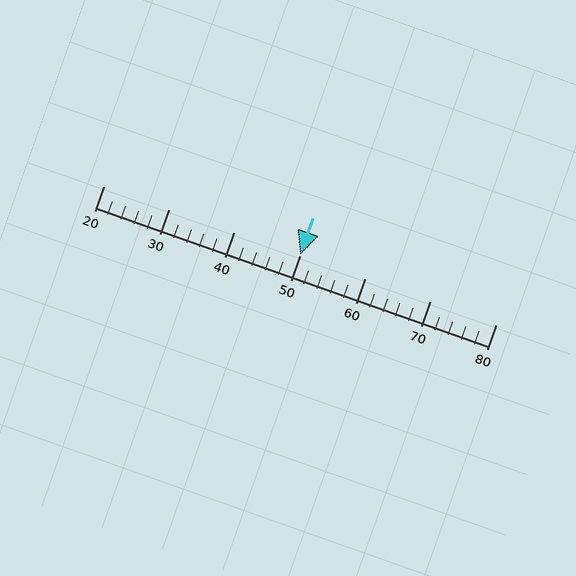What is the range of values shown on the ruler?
The ruler shows values from 20 to 80.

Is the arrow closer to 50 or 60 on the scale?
The arrow is closer to 50.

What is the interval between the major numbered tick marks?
The major tick marks are spaced 10 units apart.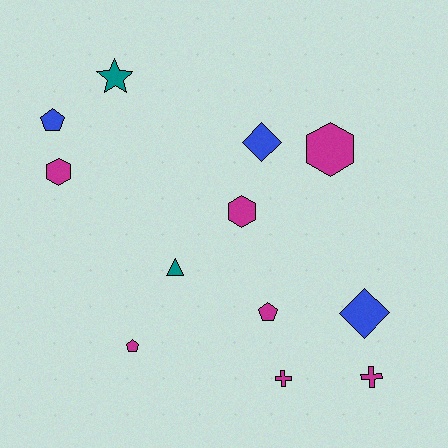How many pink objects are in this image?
There are no pink objects.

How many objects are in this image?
There are 12 objects.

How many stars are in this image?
There is 1 star.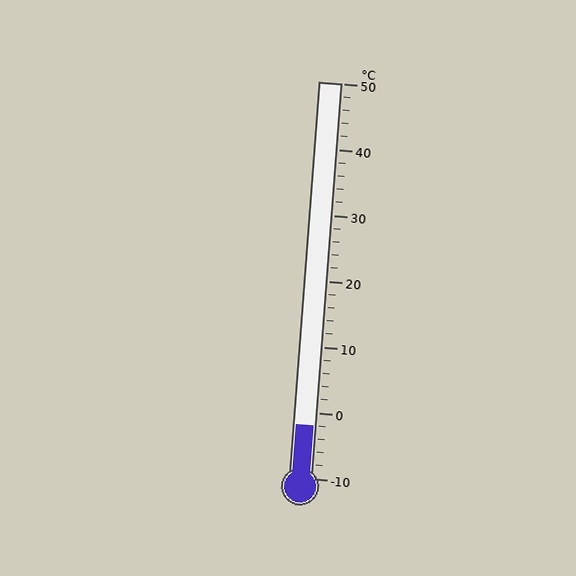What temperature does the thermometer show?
The thermometer shows approximately -2°C.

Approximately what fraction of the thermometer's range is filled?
The thermometer is filled to approximately 15% of its range.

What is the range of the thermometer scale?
The thermometer scale ranges from -10°C to 50°C.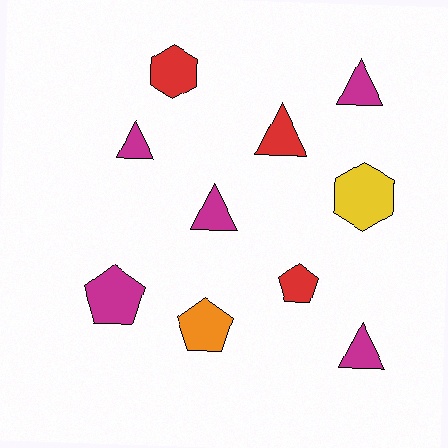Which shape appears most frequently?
Triangle, with 5 objects.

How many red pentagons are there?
There is 1 red pentagon.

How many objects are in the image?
There are 10 objects.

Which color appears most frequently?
Magenta, with 5 objects.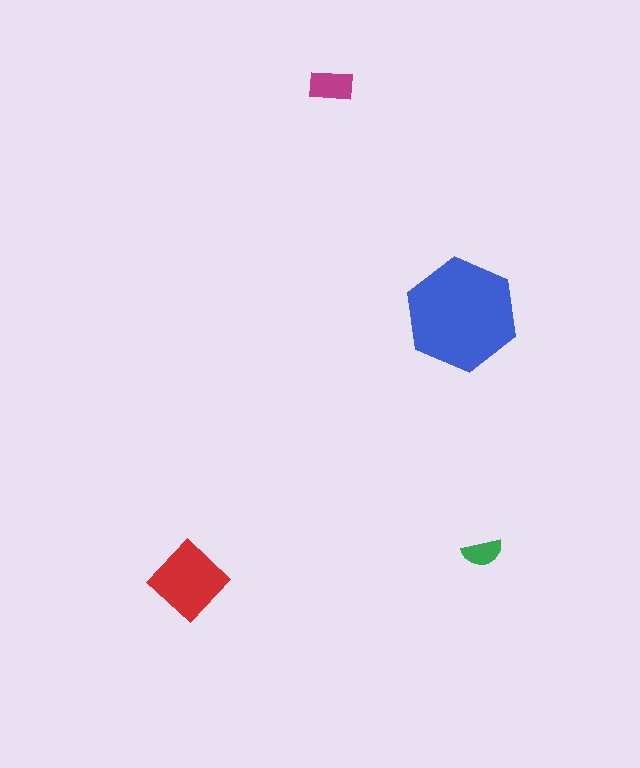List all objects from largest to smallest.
The blue hexagon, the red diamond, the magenta rectangle, the green semicircle.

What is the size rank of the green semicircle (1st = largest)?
4th.